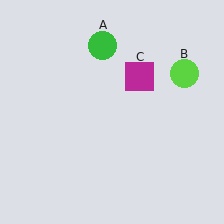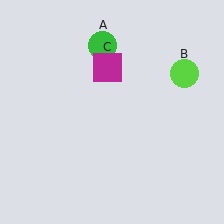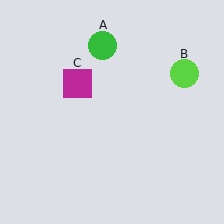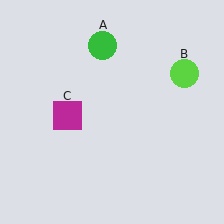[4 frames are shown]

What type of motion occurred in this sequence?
The magenta square (object C) rotated counterclockwise around the center of the scene.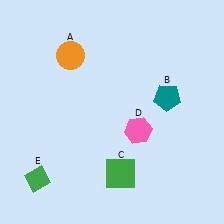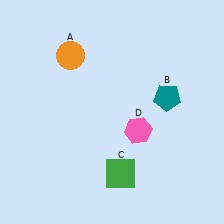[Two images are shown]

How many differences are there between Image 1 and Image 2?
There is 1 difference between the two images.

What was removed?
The green diamond (E) was removed in Image 2.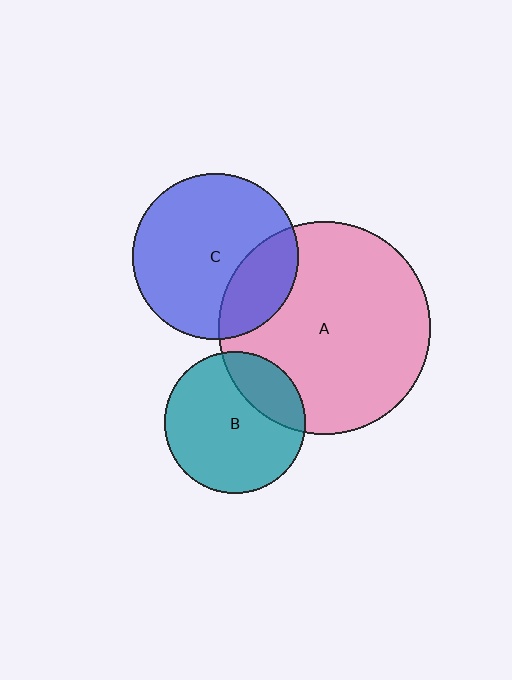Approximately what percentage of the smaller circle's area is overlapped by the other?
Approximately 25%.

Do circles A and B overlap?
Yes.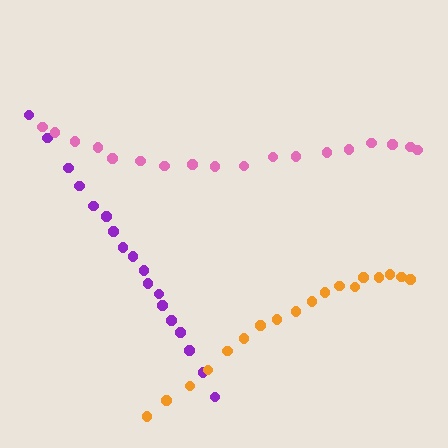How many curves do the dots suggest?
There are 3 distinct paths.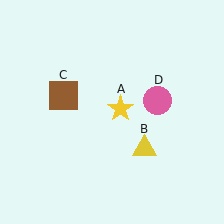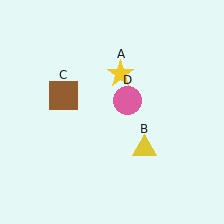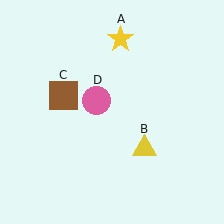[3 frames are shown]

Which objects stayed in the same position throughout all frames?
Yellow triangle (object B) and brown square (object C) remained stationary.